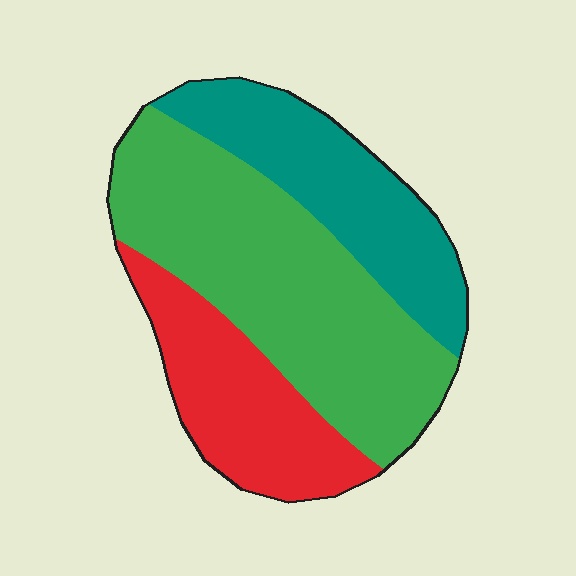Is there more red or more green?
Green.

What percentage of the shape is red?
Red covers about 25% of the shape.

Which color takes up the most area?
Green, at roughly 50%.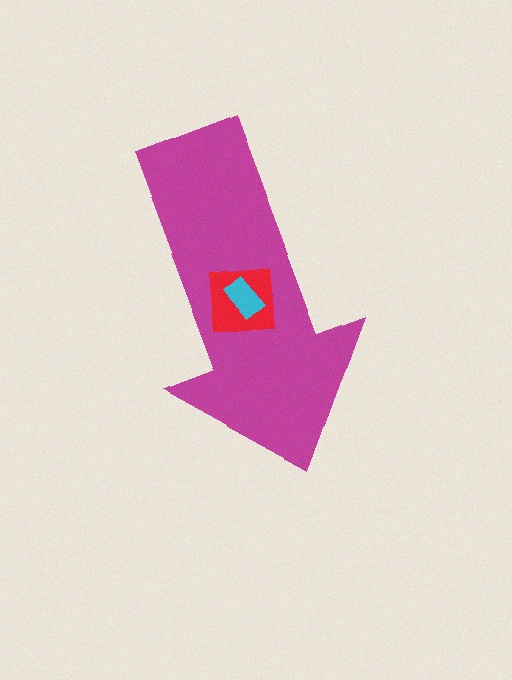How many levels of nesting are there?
3.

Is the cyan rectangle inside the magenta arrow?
Yes.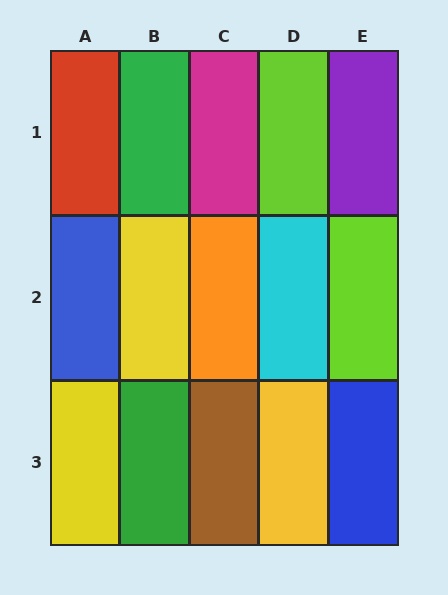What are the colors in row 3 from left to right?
Yellow, green, brown, yellow, blue.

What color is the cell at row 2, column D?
Cyan.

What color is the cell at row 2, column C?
Orange.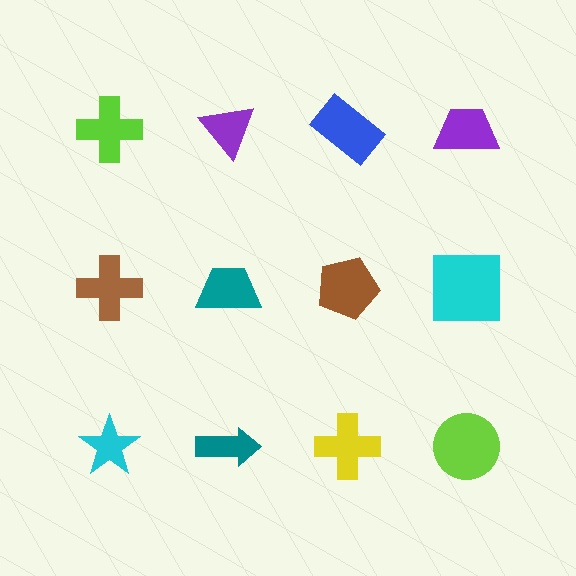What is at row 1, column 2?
A purple triangle.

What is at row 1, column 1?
A lime cross.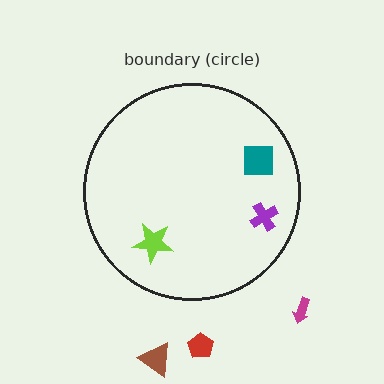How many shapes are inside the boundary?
3 inside, 3 outside.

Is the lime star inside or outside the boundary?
Inside.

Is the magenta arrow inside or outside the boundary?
Outside.